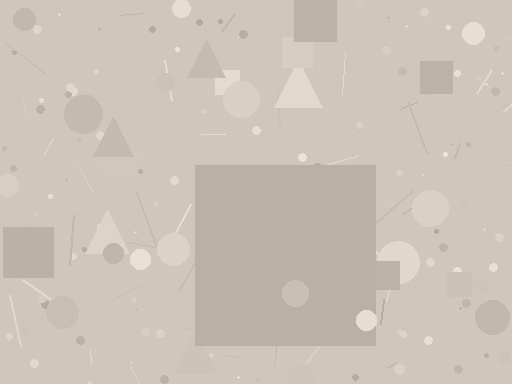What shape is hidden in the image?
A square is hidden in the image.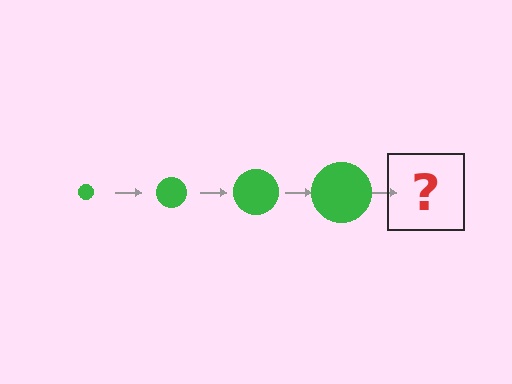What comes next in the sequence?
The next element should be a green circle, larger than the previous one.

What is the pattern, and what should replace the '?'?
The pattern is that the circle gets progressively larger each step. The '?' should be a green circle, larger than the previous one.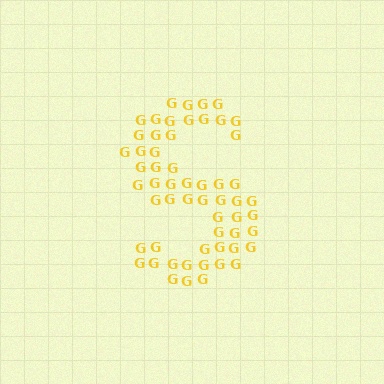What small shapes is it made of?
It is made of small letter G's.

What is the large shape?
The large shape is the letter S.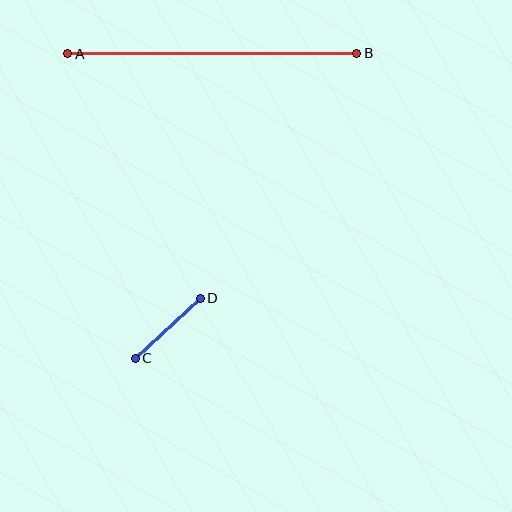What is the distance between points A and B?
The distance is approximately 289 pixels.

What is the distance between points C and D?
The distance is approximately 88 pixels.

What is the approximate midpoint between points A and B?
The midpoint is at approximately (212, 54) pixels.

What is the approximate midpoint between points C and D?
The midpoint is at approximately (168, 328) pixels.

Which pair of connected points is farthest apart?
Points A and B are farthest apart.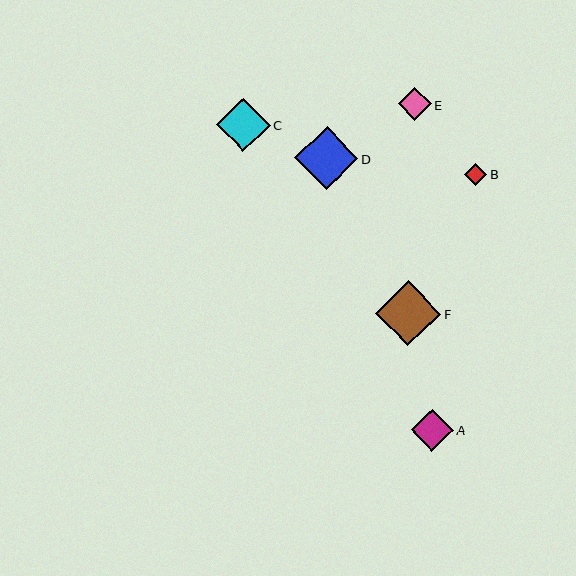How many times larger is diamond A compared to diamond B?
Diamond A is approximately 1.9 times the size of diamond B.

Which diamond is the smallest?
Diamond B is the smallest with a size of approximately 22 pixels.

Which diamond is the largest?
Diamond F is the largest with a size of approximately 65 pixels.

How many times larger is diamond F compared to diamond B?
Diamond F is approximately 2.9 times the size of diamond B.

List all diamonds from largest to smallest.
From largest to smallest: F, D, C, A, E, B.